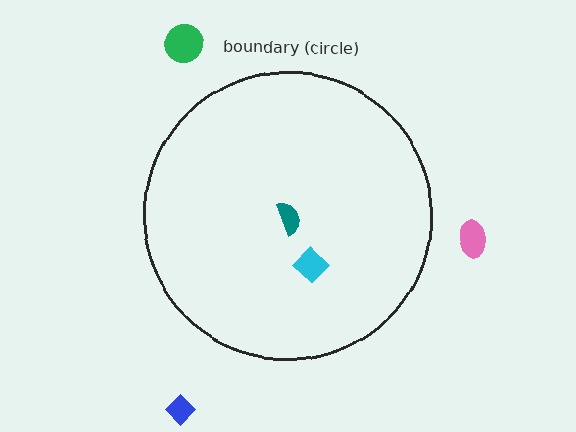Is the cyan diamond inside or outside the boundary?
Inside.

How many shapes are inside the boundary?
2 inside, 3 outside.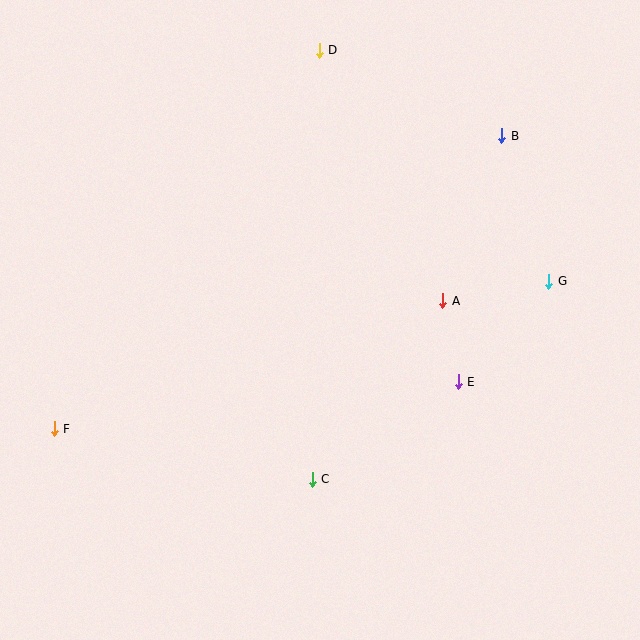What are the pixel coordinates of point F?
Point F is at (54, 429).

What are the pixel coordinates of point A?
Point A is at (443, 301).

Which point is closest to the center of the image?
Point A at (443, 301) is closest to the center.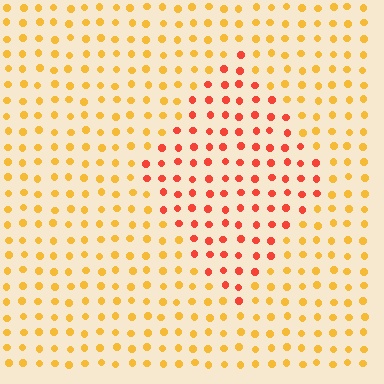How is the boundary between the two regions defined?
The boundary is defined purely by a slight shift in hue (about 38 degrees). Spacing, size, and orientation are identical on both sides.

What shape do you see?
I see a diamond.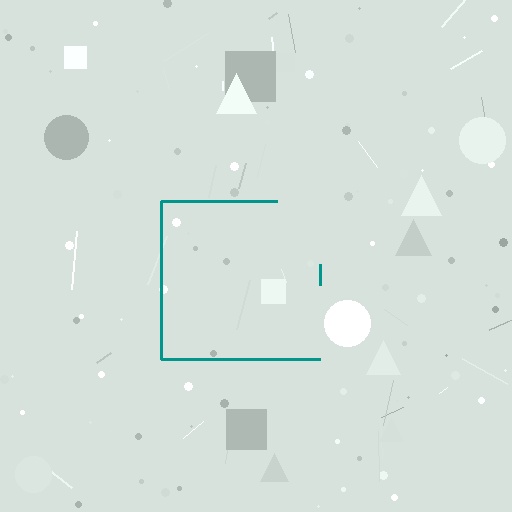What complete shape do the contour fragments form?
The contour fragments form a square.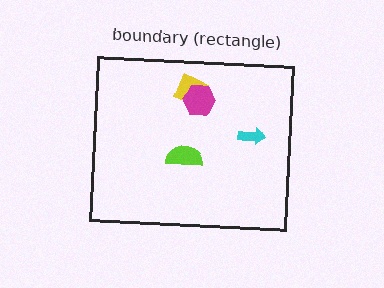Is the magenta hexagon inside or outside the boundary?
Inside.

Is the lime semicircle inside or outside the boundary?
Inside.